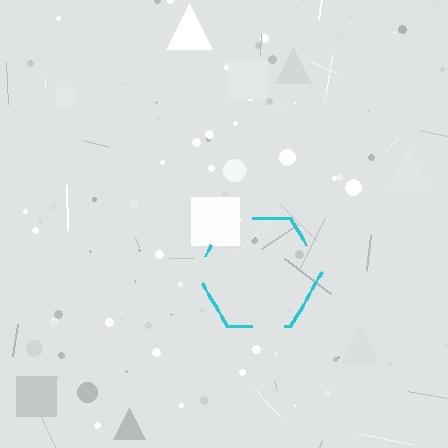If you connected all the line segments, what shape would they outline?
They would outline a hexagon.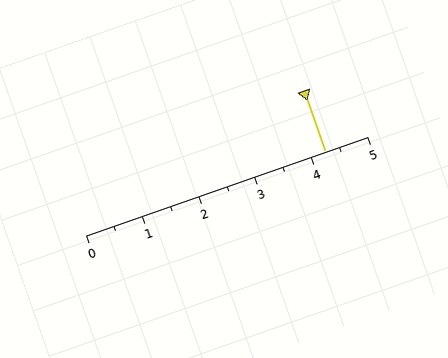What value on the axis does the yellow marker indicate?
The marker indicates approximately 4.2.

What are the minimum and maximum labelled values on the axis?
The axis runs from 0 to 5.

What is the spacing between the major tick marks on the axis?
The major ticks are spaced 1 apart.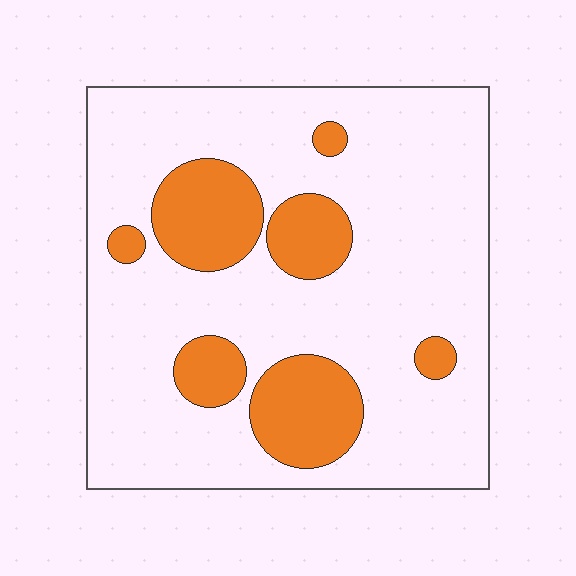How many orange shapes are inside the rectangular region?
7.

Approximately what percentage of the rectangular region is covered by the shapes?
Approximately 20%.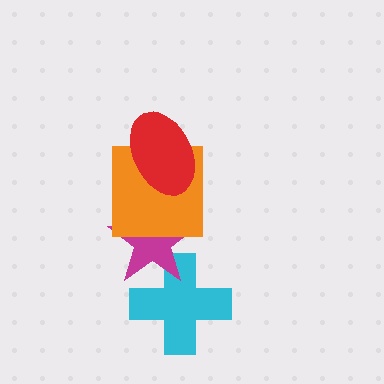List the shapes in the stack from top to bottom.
From top to bottom: the red ellipse, the orange square, the magenta star, the cyan cross.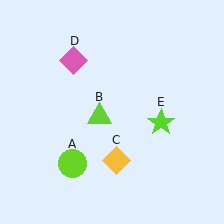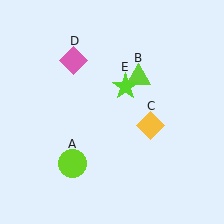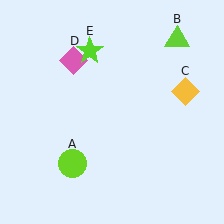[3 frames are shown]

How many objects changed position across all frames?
3 objects changed position: lime triangle (object B), yellow diamond (object C), lime star (object E).